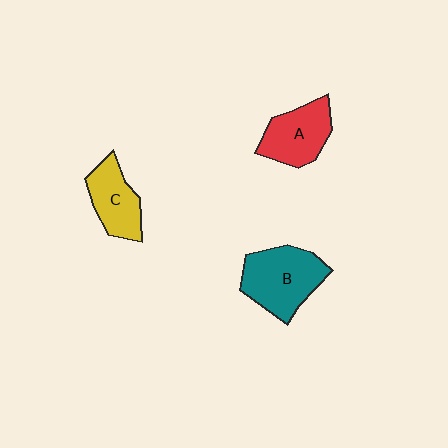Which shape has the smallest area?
Shape C (yellow).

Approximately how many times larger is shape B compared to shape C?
Approximately 1.4 times.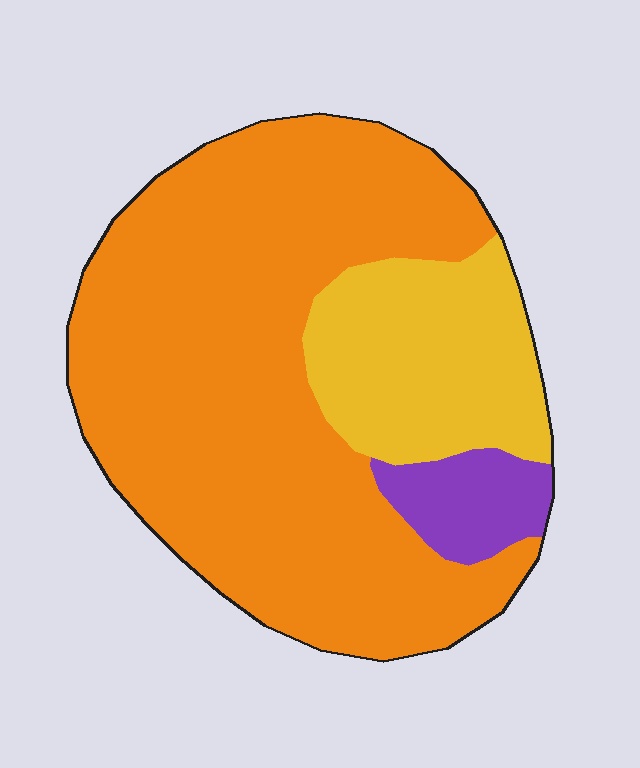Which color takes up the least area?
Purple, at roughly 5%.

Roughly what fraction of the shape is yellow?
Yellow covers about 20% of the shape.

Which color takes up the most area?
Orange, at roughly 70%.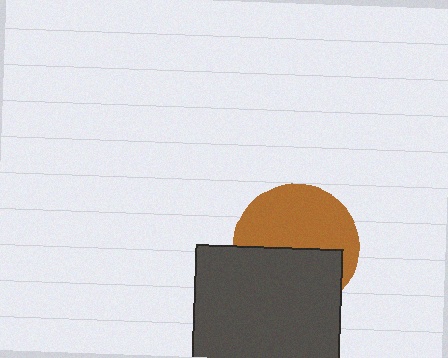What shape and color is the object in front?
The object in front is a dark gray square.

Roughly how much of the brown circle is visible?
About half of it is visible (roughly 55%).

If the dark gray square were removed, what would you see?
You would see the complete brown circle.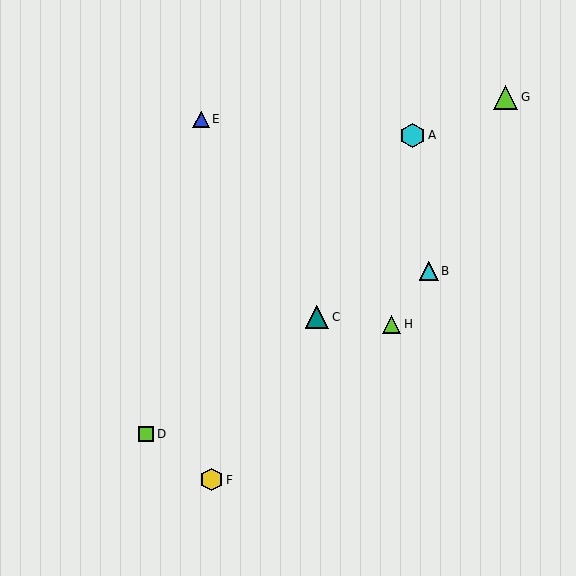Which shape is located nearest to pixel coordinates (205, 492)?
The yellow hexagon (labeled F) at (212, 480) is nearest to that location.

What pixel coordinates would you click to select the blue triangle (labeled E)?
Click at (201, 119) to select the blue triangle E.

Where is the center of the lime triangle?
The center of the lime triangle is at (506, 97).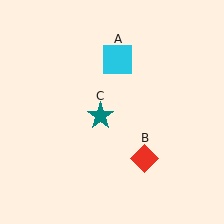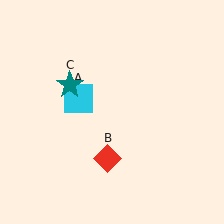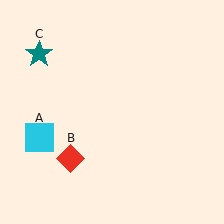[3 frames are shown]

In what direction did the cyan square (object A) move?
The cyan square (object A) moved down and to the left.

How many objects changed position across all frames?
3 objects changed position: cyan square (object A), red diamond (object B), teal star (object C).